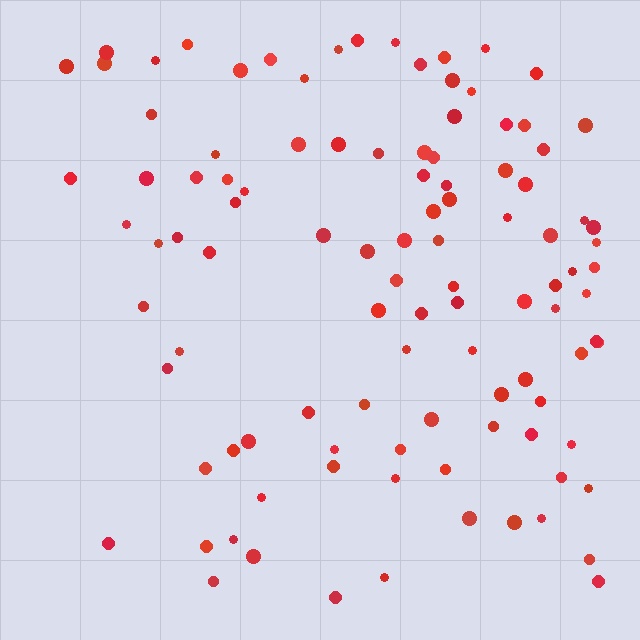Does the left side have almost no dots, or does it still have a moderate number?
Still a moderate number, just noticeably fewer than the right.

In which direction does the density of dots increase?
From left to right, with the right side densest.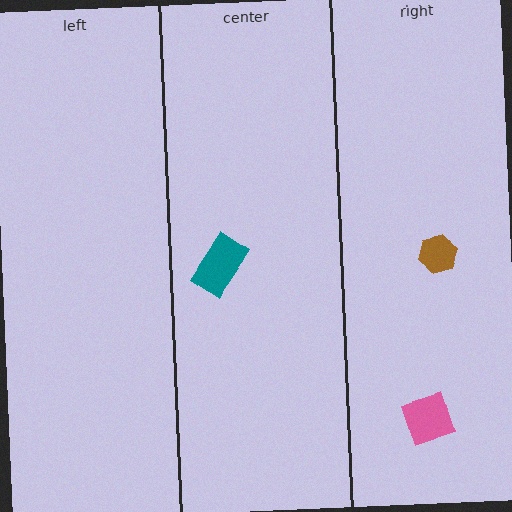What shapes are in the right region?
The brown hexagon, the pink diamond.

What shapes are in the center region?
The teal rectangle.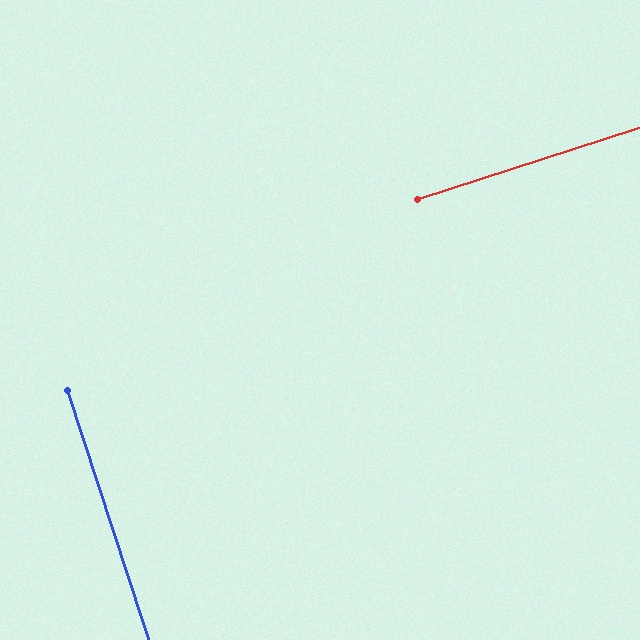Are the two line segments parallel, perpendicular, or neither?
Perpendicular — they meet at approximately 90°.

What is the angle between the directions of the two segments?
Approximately 90 degrees.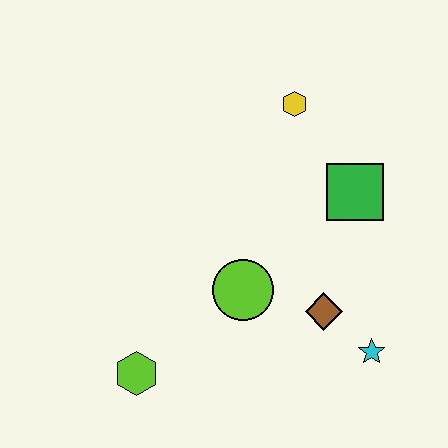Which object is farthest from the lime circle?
The yellow hexagon is farthest from the lime circle.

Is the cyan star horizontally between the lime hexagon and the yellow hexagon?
No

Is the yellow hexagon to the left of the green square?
Yes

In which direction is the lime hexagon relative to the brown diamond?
The lime hexagon is to the left of the brown diamond.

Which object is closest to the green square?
The yellow hexagon is closest to the green square.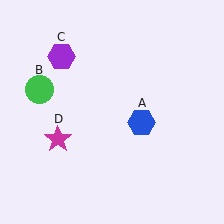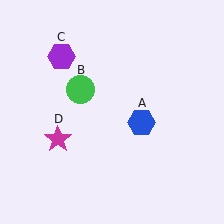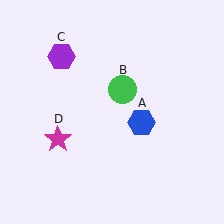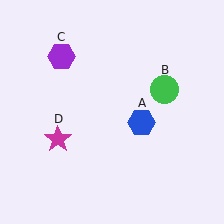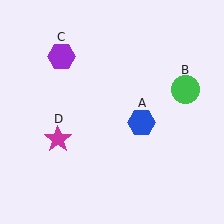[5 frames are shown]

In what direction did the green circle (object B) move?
The green circle (object B) moved right.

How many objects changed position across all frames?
1 object changed position: green circle (object B).